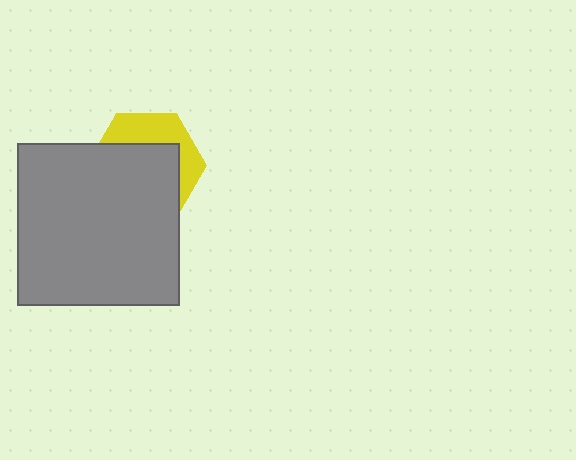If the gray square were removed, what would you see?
You would see the complete yellow hexagon.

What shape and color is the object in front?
The object in front is a gray square.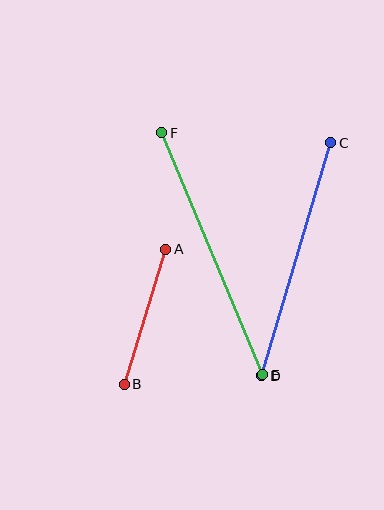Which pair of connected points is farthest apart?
Points E and F are farthest apart.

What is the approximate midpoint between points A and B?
The midpoint is at approximately (145, 317) pixels.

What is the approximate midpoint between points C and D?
The midpoint is at approximately (296, 259) pixels.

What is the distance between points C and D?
The distance is approximately 243 pixels.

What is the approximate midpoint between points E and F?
The midpoint is at approximately (212, 254) pixels.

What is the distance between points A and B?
The distance is approximately 141 pixels.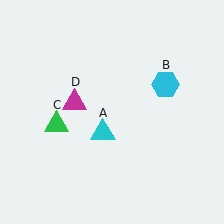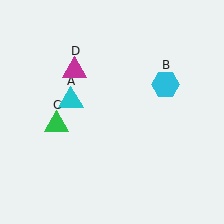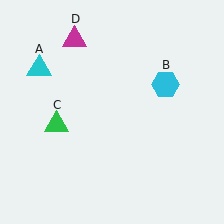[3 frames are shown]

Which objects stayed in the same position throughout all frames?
Cyan hexagon (object B) and green triangle (object C) remained stationary.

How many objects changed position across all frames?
2 objects changed position: cyan triangle (object A), magenta triangle (object D).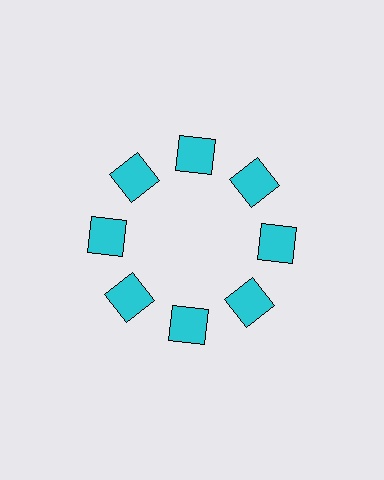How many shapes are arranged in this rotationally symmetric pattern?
There are 8 shapes, arranged in 8 groups of 1.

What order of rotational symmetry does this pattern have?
This pattern has 8-fold rotational symmetry.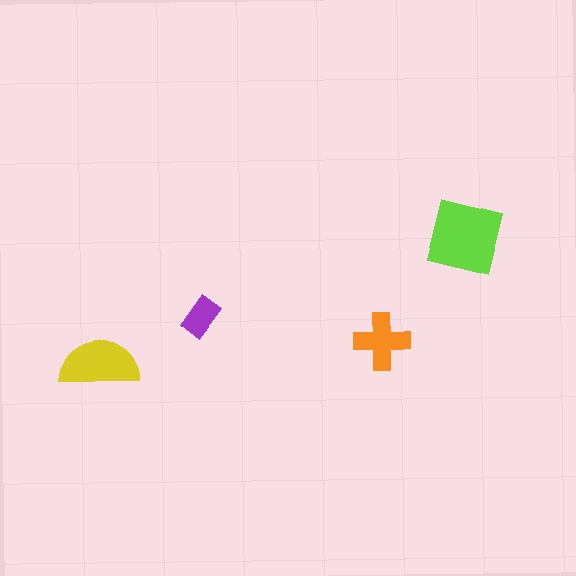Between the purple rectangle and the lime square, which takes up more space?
The lime square.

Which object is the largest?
The lime square.